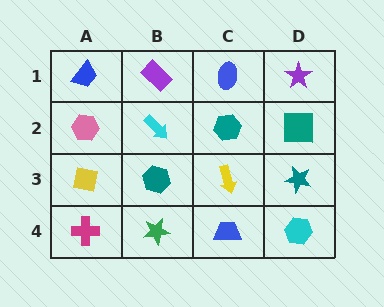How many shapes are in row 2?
4 shapes.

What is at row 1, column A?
A blue trapezoid.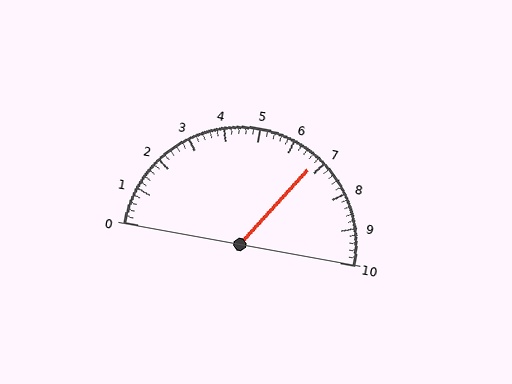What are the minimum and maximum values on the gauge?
The gauge ranges from 0 to 10.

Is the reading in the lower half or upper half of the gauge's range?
The reading is in the upper half of the range (0 to 10).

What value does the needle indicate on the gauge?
The needle indicates approximately 6.8.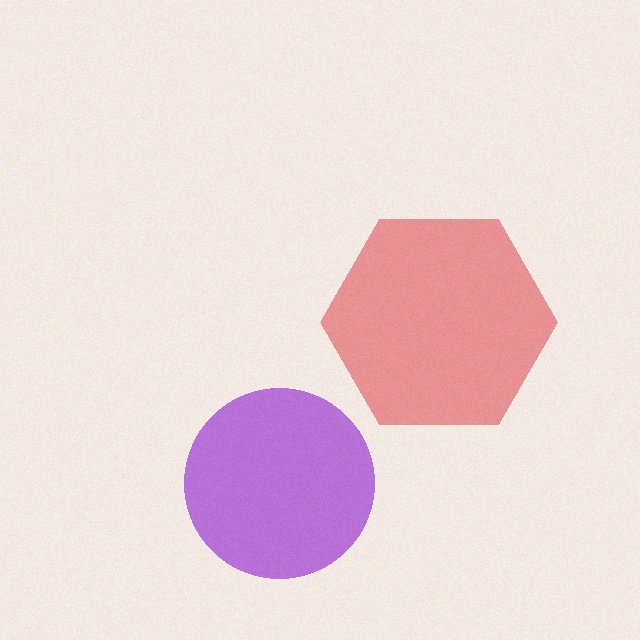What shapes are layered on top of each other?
The layered shapes are: a red hexagon, a purple circle.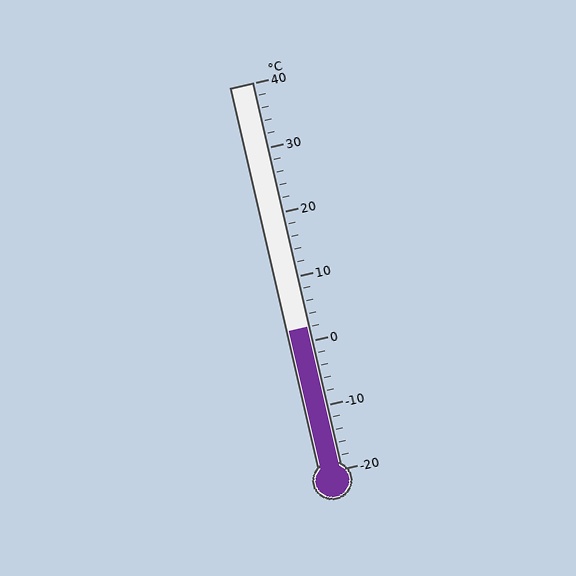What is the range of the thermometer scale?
The thermometer scale ranges from -20°C to 40°C.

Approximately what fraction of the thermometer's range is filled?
The thermometer is filled to approximately 35% of its range.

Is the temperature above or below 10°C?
The temperature is below 10°C.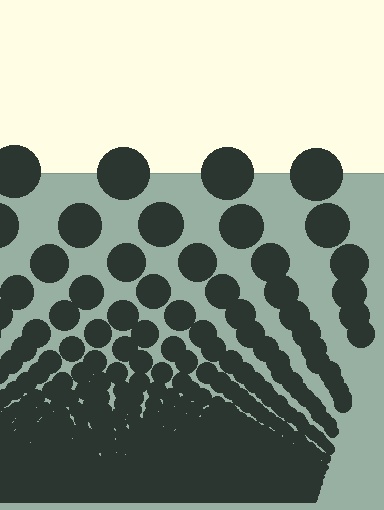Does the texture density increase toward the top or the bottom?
Density increases toward the bottom.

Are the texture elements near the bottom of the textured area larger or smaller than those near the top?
Smaller. The gradient is inverted — elements near the bottom are smaller and denser.